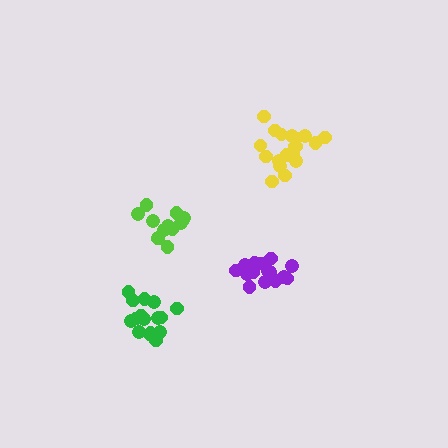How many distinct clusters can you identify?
There are 4 distinct clusters.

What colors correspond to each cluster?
The clusters are colored: lime, green, purple, yellow.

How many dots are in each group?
Group 1: 14 dots, Group 2: 17 dots, Group 3: 17 dots, Group 4: 20 dots (68 total).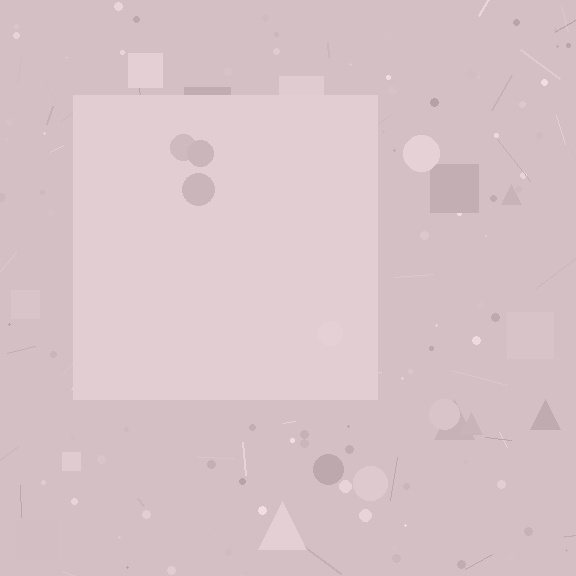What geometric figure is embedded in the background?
A square is embedded in the background.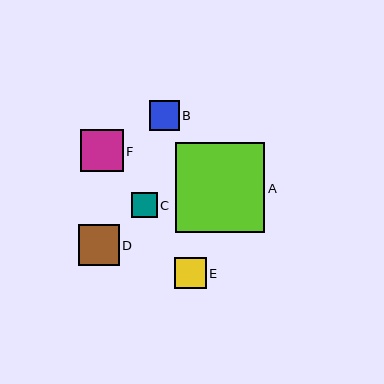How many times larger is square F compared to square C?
Square F is approximately 1.7 times the size of square C.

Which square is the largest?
Square A is the largest with a size of approximately 90 pixels.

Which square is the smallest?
Square C is the smallest with a size of approximately 25 pixels.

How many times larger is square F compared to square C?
Square F is approximately 1.7 times the size of square C.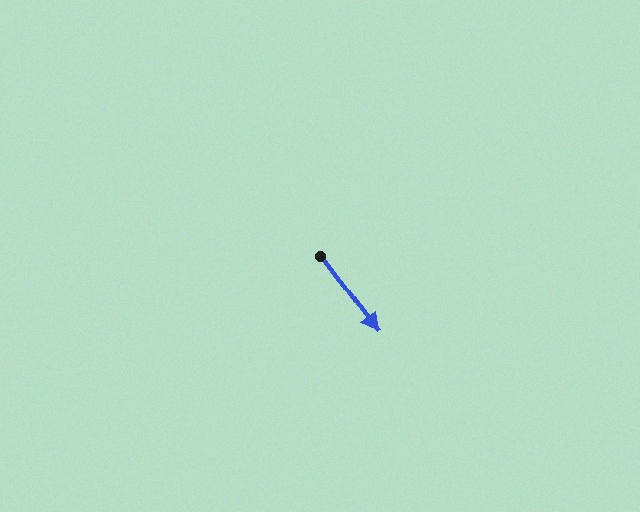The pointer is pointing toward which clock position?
Roughly 5 o'clock.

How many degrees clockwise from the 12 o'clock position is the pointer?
Approximately 143 degrees.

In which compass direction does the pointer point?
Southeast.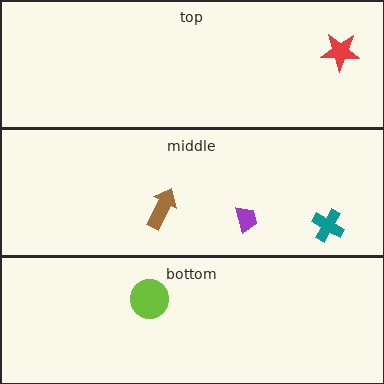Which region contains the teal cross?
The middle region.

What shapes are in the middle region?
The teal cross, the purple trapezoid, the brown arrow.